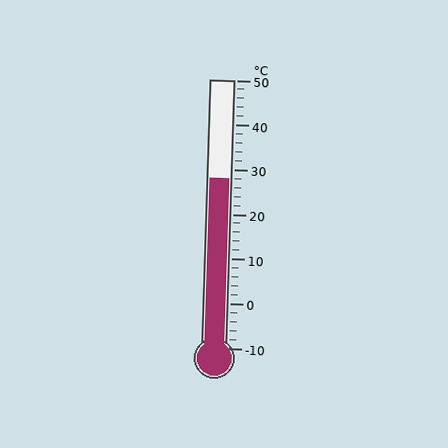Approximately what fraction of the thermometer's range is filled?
The thermometer is filled to approximately 65% of its range.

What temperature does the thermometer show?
The thermometer shows approximately 28°C.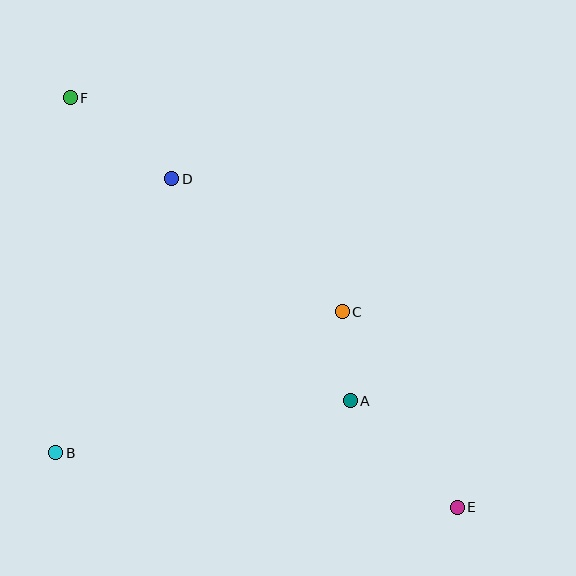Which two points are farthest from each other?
Points E and F are farthest from each other.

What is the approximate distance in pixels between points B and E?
The distance between B and E is approximately 405 pixels.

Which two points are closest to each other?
Points A and C are closest to each other.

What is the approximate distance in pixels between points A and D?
The distance between A and D is approximately 285 pixels.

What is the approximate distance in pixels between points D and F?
The distance between D and F is approximately 130 pixels.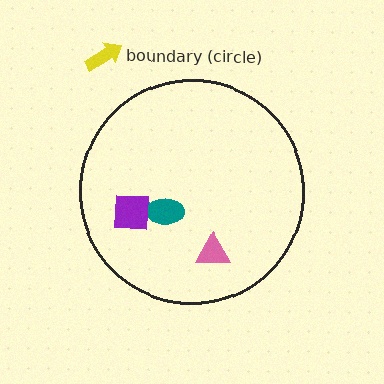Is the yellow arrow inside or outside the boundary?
Outside.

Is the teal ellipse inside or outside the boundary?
Inside.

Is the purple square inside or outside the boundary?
Inside.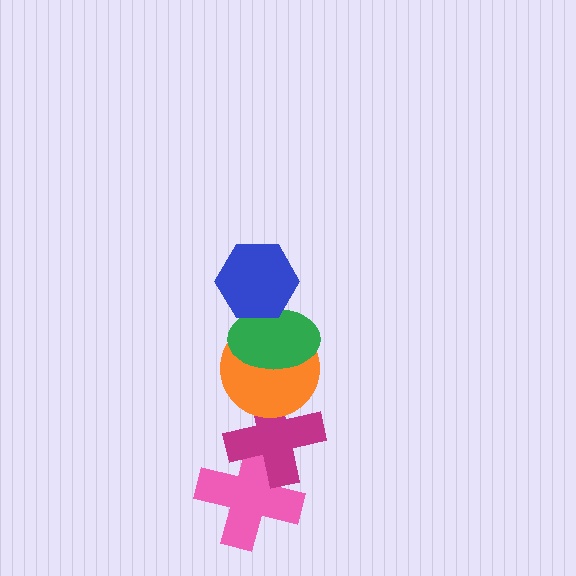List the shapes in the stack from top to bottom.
From top to bottom: the blue hexagon, the green ellipse, the orange circle, the magenta cross, the pink cross.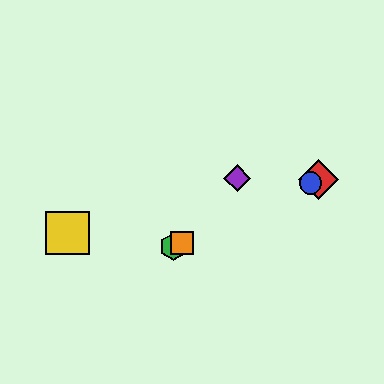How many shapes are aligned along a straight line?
4 shapes (the red diamond, the blue circle, the green hexagon, the orange square) are aligned along a straight line.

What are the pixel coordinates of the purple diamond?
The purple diamond is at (237, 178).